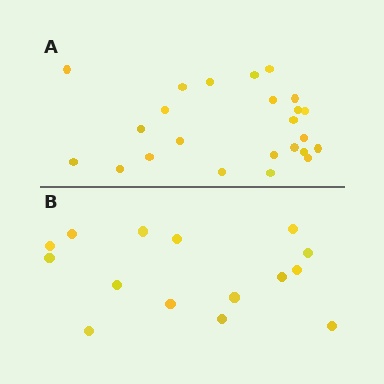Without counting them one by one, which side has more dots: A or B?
Region A (the top region) has more dots.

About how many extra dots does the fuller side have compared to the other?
Region A has roughly 8 or so more dots than region B.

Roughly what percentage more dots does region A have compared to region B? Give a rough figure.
About 60% more.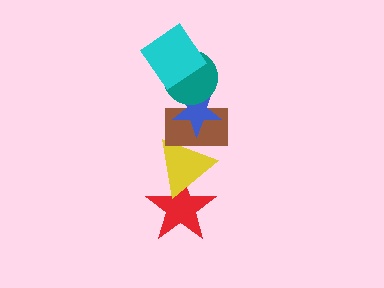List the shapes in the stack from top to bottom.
From top to bottom: the cyan diamond, the teal circle, the blue star, the brown rectangle, the yellow triangle, the red star.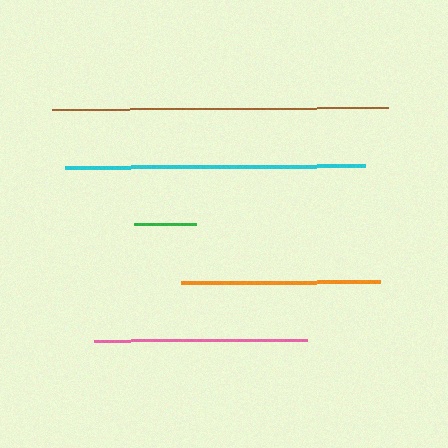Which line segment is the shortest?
The green line is the shortest at approximately 61 pixels.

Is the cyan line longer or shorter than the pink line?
The cyan line is longer than the pink line.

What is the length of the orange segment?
The orange segment is approximately 199 pixels long.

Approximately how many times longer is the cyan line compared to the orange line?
The cyan line is approximately 1.5 times the length of the orange line.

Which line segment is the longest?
The brown line is the longest at approximately 336 pixels.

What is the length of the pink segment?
The pink segment is approximately 213 pixels long.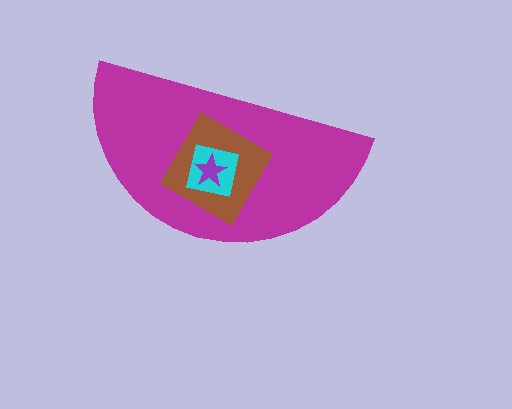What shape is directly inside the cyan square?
The purple star.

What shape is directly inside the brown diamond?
The cyan square.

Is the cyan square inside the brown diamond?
Yes.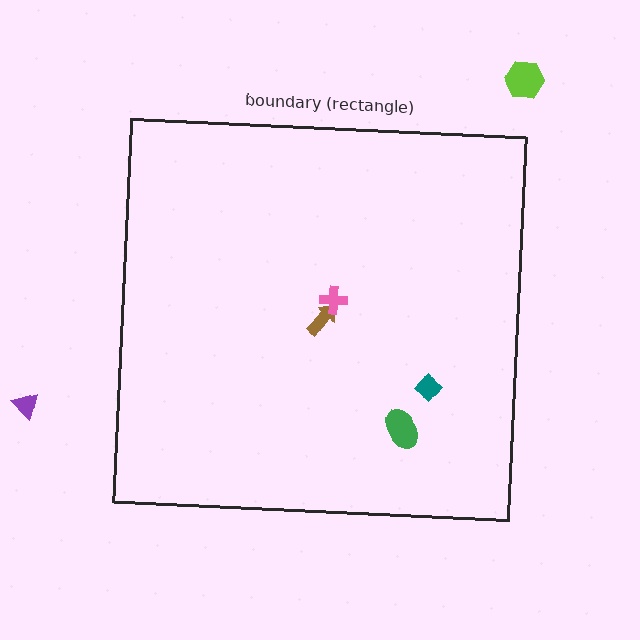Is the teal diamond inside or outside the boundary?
Inside.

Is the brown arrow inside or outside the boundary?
Inside.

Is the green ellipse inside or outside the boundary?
Inside.